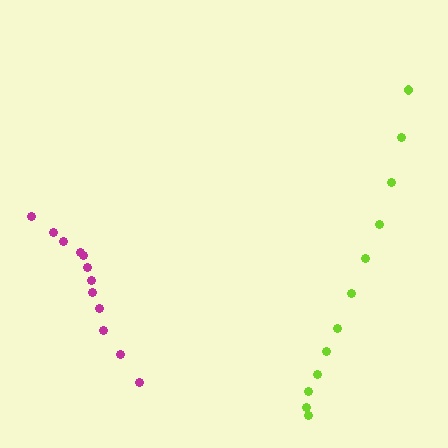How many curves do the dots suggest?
There are 2 distinct paths.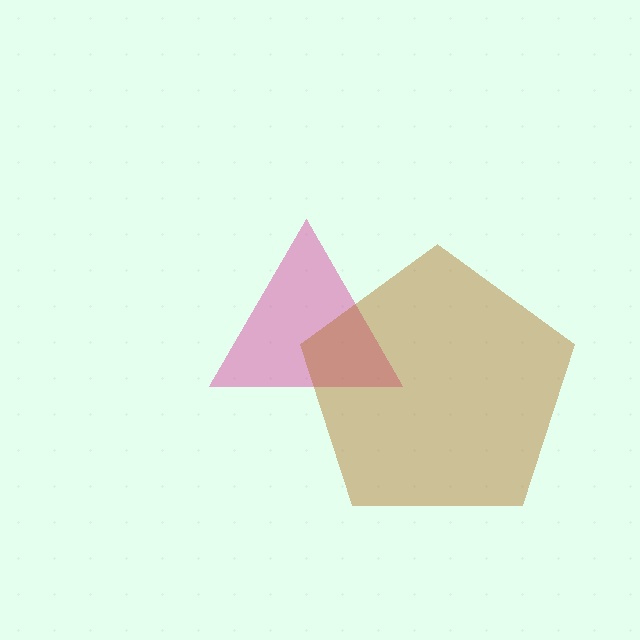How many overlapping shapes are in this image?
There are 2 overlapping shapes in the image.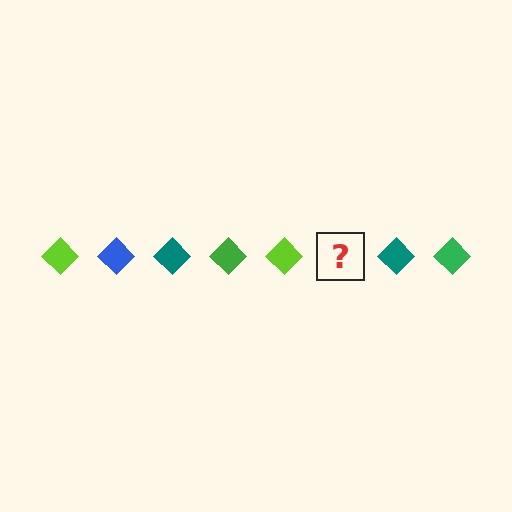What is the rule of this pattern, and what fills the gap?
The rule is that the pattern cycles through lime, blue, teal, green diamonds. The gap should be filled with a blue diamond.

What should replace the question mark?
The question mark should be replaced with a blue diamond.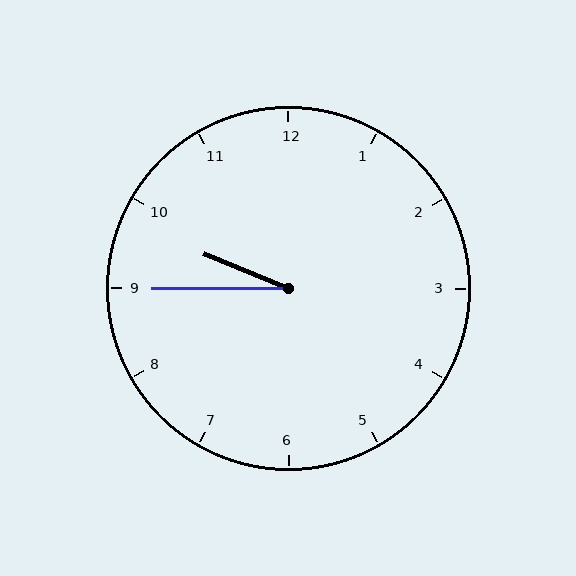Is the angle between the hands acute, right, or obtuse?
It is acute.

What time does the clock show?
9:45.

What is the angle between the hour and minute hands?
Approximately 22 degrees.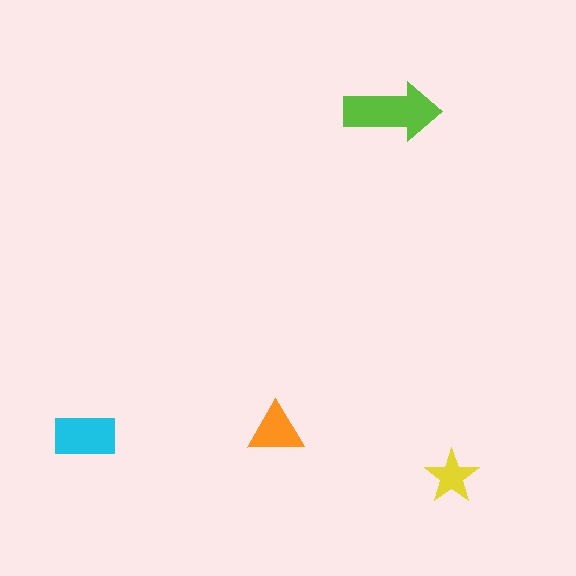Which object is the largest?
The lime arrow.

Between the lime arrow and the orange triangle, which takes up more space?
The lime arrow.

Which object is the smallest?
The yellow star.